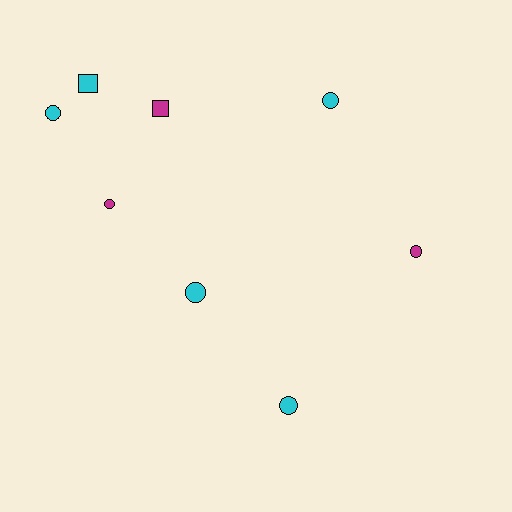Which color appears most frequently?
Cyan, with 5 objects.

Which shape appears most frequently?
Circle, with 6 objects.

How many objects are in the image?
There are 8 objects.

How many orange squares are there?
There are no orange squares.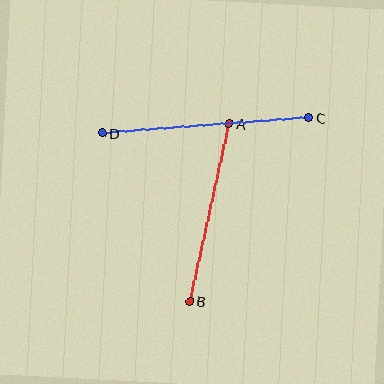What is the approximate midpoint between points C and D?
The midpoint is at approximately (206, 126) pixels.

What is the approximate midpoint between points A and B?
The midpoint is at approximately (209, 212) pixels.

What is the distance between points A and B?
The distance is approximately 182 pixels.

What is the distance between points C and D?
The distance is approximately 207 pixels.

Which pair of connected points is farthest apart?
Points C and D are farthest apart.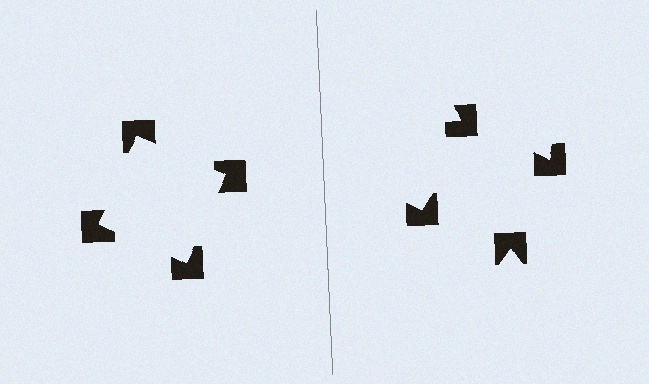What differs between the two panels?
The notched squares are positioned identically on both sides; only the wedge orientations differ. On the left they align to a square; on the right they are misaligned.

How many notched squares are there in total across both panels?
8 — 4 on each side.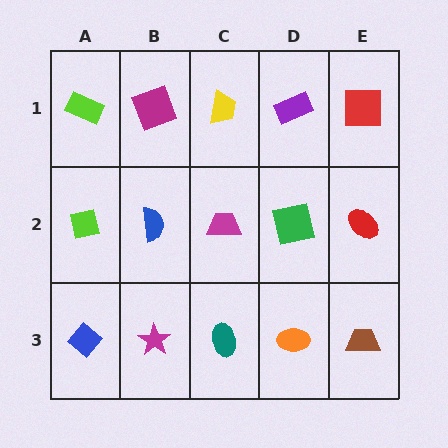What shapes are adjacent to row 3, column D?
A green square (row 2, column D), a teal ellipse (row 3, column C), a brown trapezoid (row 3, column E).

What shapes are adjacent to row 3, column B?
A blue semicircle (row 2, column B), a blue diamond (row 3, column A), a teal ellipse (row 3, column C).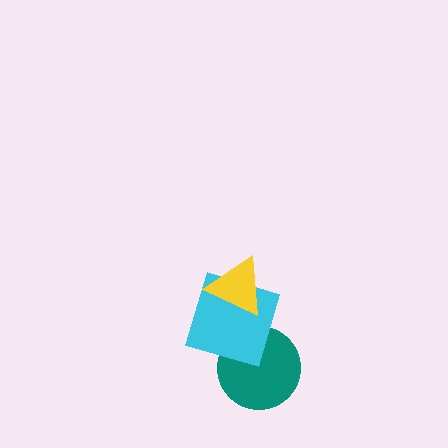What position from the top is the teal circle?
The teal circle is 3rd from the top.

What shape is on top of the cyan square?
The yellow triangle is on top of the cyan square.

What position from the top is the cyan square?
The cyan square is 2nd from the top.